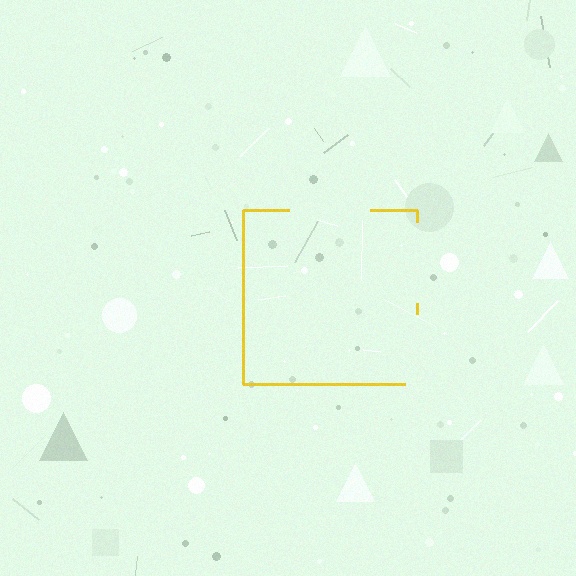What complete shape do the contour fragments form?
The contour fragments form a square.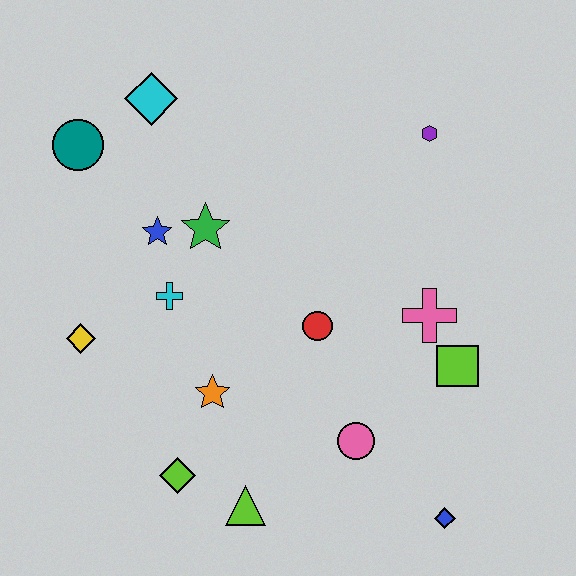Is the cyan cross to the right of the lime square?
No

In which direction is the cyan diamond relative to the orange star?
The cyan diamond is above the orange star.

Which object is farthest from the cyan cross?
The blue diamond is farthest from the cyan cross.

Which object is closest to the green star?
The blue star is closest to the green star.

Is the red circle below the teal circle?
Yes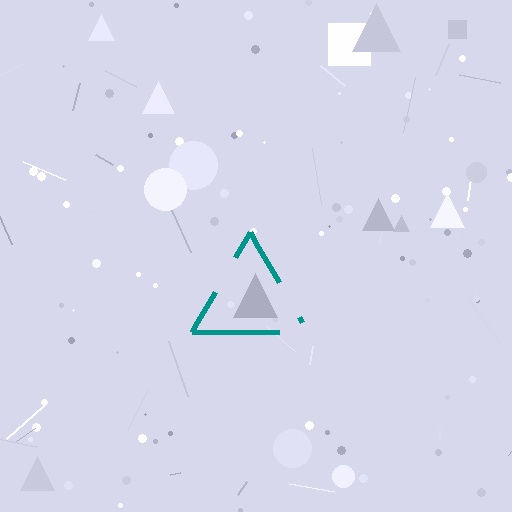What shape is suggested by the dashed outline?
The dashed outline suggests a triangle.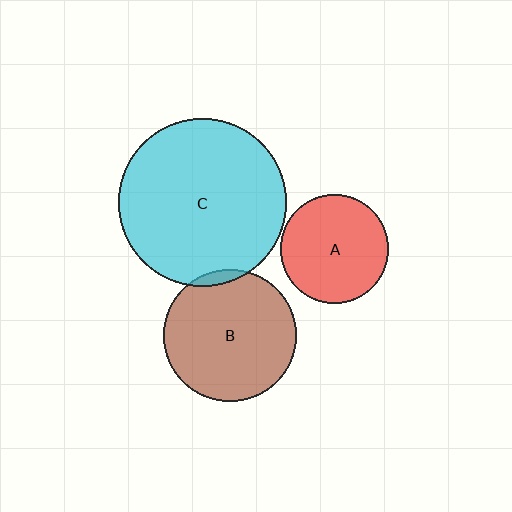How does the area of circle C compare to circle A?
Approximately 2.4 times.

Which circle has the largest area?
Circle C (cyan).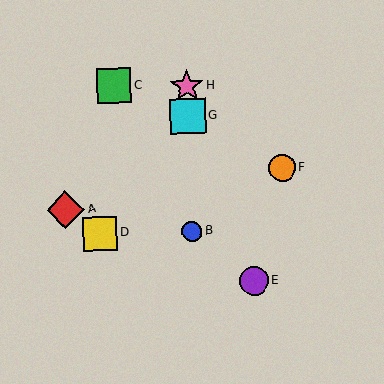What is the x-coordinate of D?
Object D is at x≈100.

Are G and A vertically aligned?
No, G is at x≈188 and A is at x≈66.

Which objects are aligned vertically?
Objects B, G, H are aligned vertically.